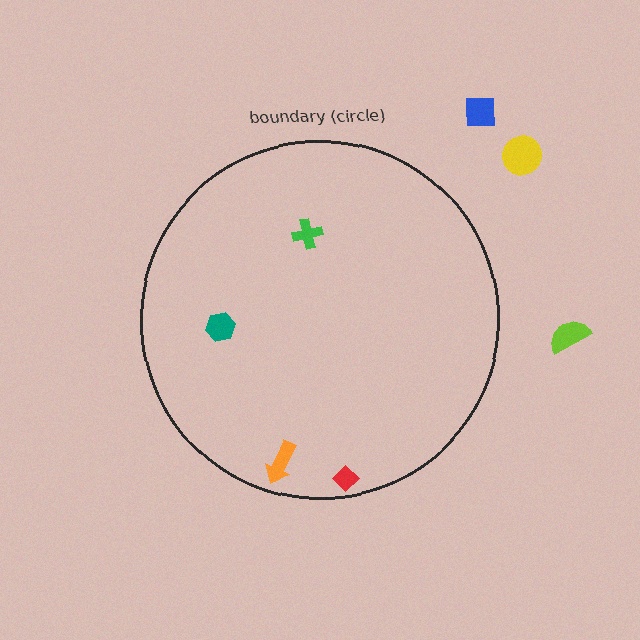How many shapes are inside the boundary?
4 inside, 3 outside.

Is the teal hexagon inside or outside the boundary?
Inside.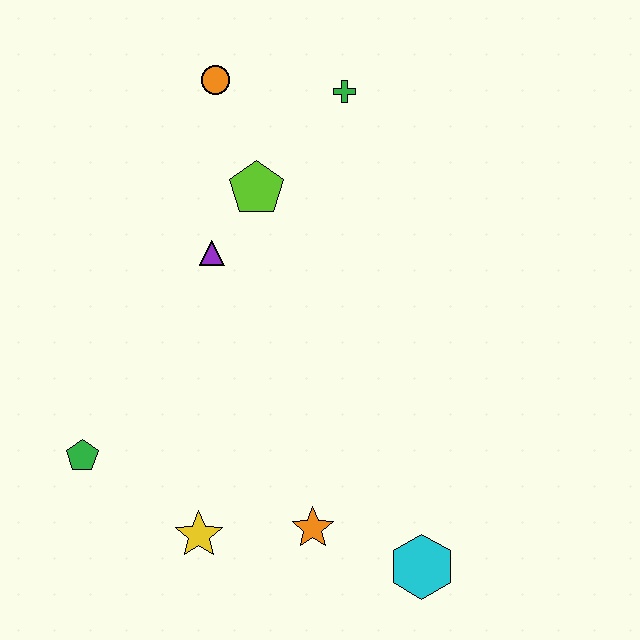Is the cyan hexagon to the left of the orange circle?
No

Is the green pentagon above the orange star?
Yes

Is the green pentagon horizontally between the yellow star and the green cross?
No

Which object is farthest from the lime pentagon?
The cyan hexagon is farthest from the lime pentagon.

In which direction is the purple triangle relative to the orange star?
The purple triangle is above the orange star.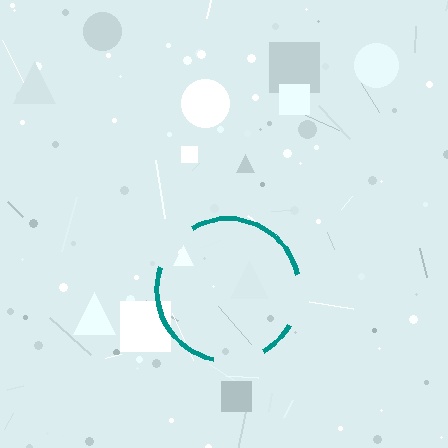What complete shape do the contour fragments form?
The contour fragments form a circle.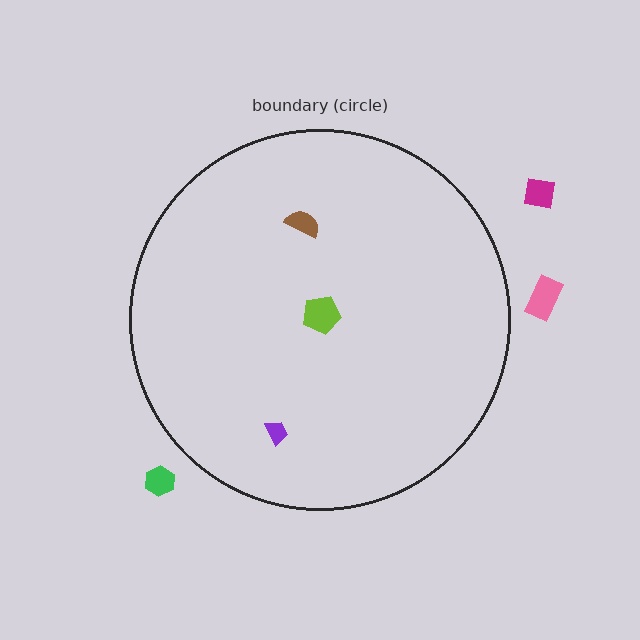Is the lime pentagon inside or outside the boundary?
Inside.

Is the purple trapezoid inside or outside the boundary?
Inside.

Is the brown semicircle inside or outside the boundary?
Inside.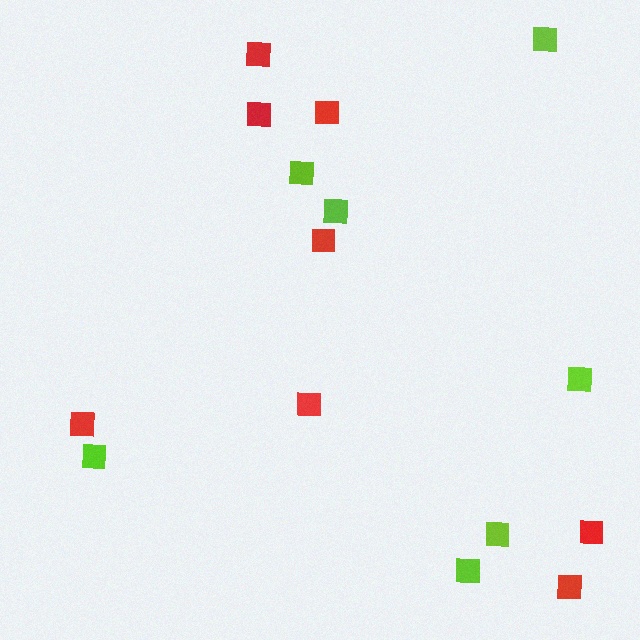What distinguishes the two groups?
There are 2 groups: one group of lime squares (7) and one group of red squares (8).